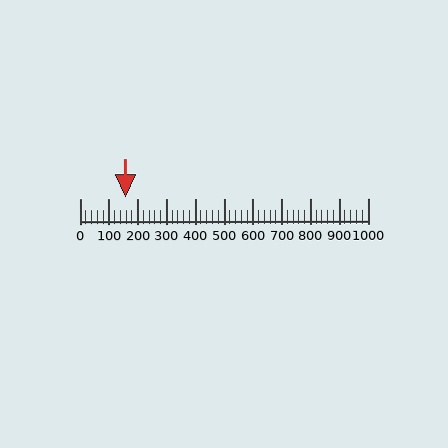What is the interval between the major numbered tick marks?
The major tick marks are spaced 100 units apart.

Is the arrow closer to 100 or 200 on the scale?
The arrow is closer to 200.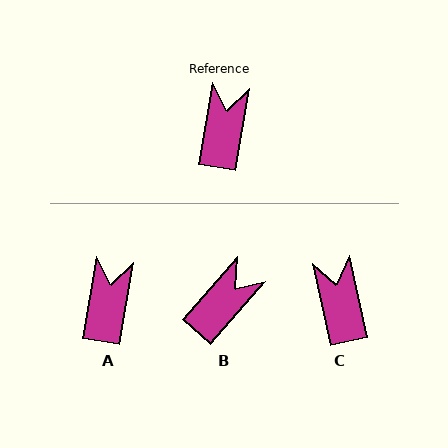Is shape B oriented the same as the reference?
No, it is off by about 32 degrees.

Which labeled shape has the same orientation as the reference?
A.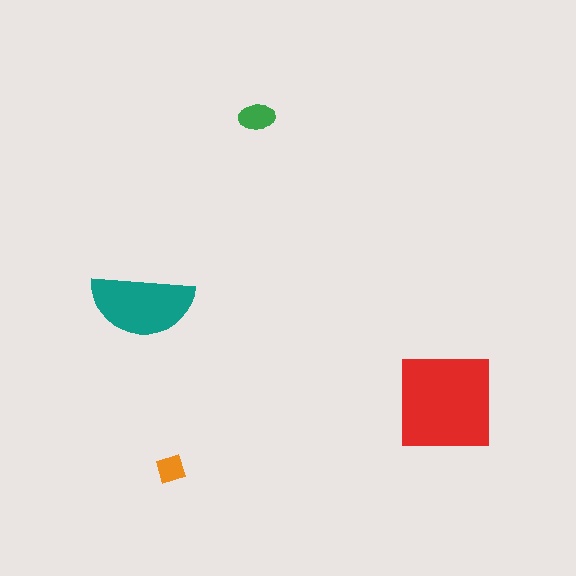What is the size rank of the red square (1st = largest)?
1st.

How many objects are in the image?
There are 4 objects in the image.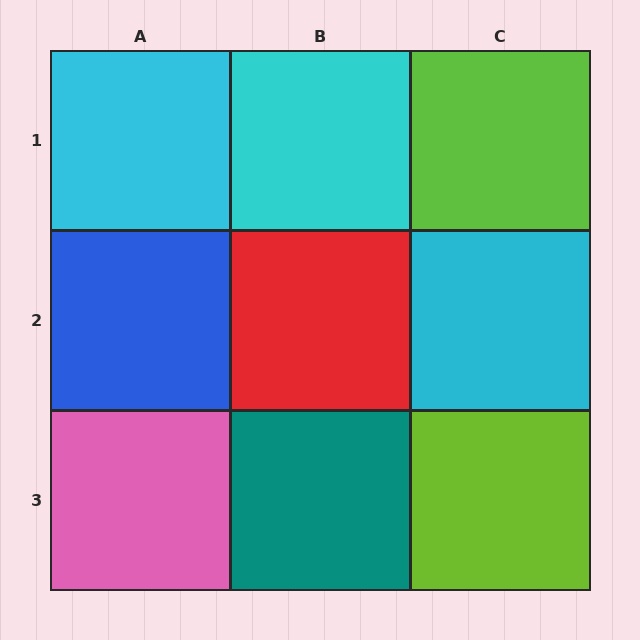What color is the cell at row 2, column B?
Red.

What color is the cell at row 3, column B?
Teal.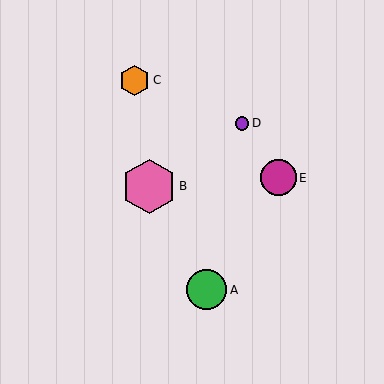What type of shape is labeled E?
Shape E is a magenta circle.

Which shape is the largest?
The pink hexagon (labeled B) is the largest.